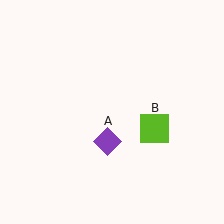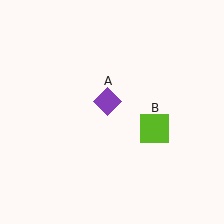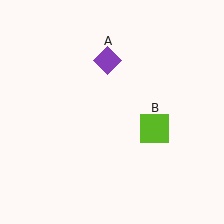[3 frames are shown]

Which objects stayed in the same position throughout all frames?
Lime square (object B) remained stationary.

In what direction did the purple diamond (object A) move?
The purple diamond (object A) moved up.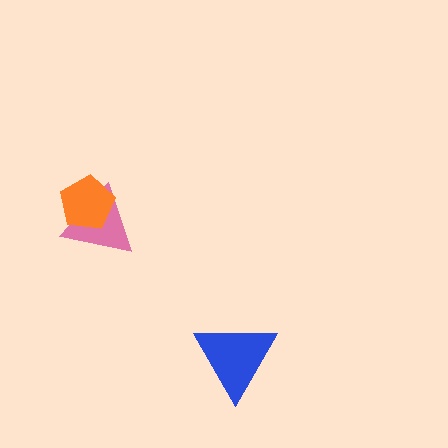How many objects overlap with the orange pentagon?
1 object overlaps with the orange pentagon.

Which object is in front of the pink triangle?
The orange pentagon is in front of the pink triangle.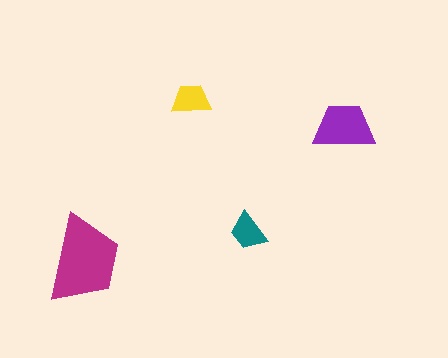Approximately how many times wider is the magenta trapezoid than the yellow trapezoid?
About 2 times wider.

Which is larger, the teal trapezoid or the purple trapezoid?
The purple one.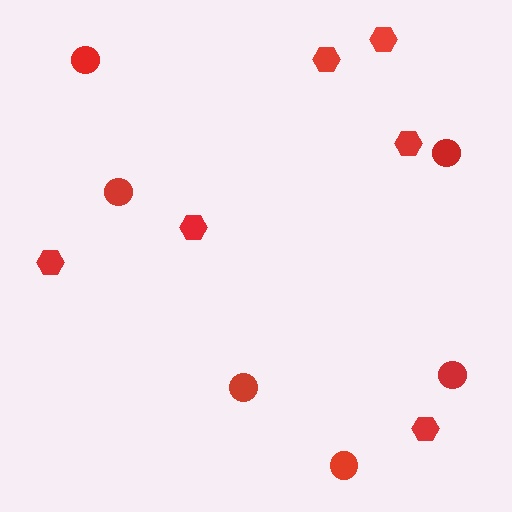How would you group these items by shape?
There are 2 groups: one group of circles (6) and one group of hexagons (6).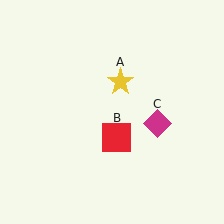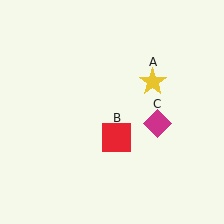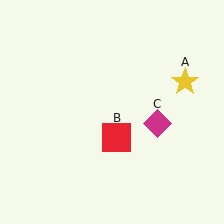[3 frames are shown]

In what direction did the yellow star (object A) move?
The yellow star (object A) moved right.